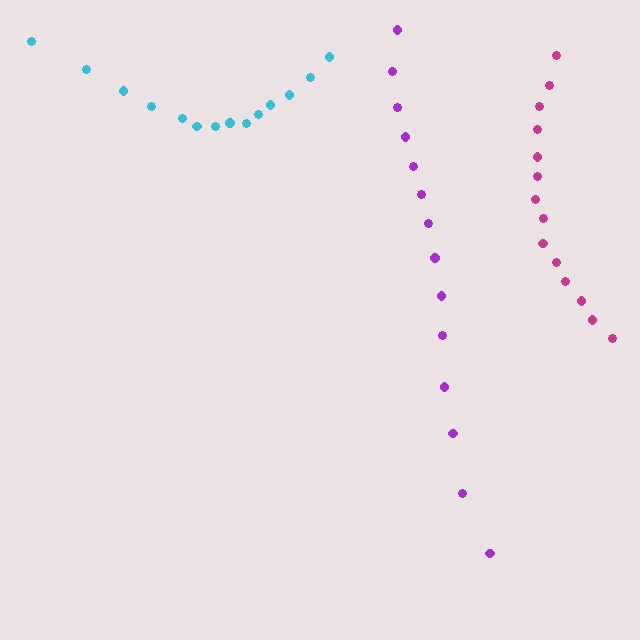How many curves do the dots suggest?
There are 3 distinct paths.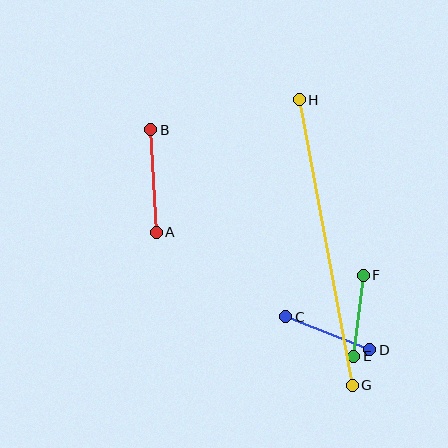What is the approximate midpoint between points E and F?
The midpoint is at approximately (359, 316) pixels.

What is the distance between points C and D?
The distance is approximately 90 pixels.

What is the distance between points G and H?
The distance is approximately 291 pixels.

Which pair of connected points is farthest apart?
Points G and H are farthest apart.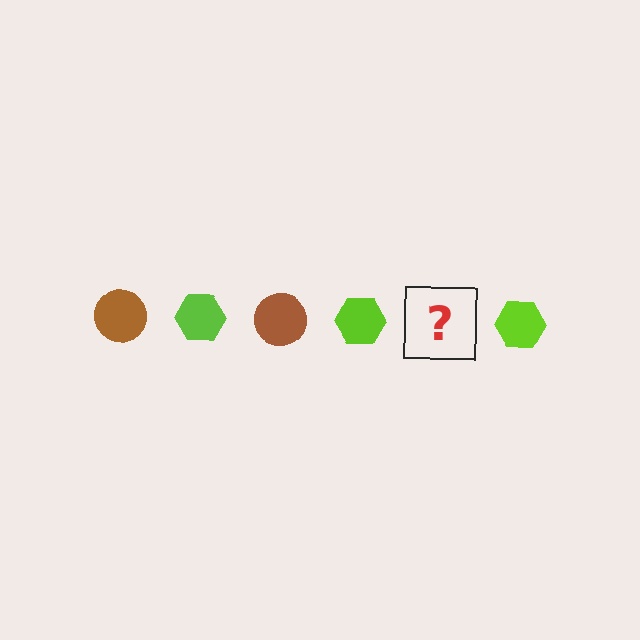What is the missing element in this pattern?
The missing element is a brown circle.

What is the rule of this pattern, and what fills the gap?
The rule is that the pattern alternates between brown circle and lime hexagon. The gap should be filled with a brown circle.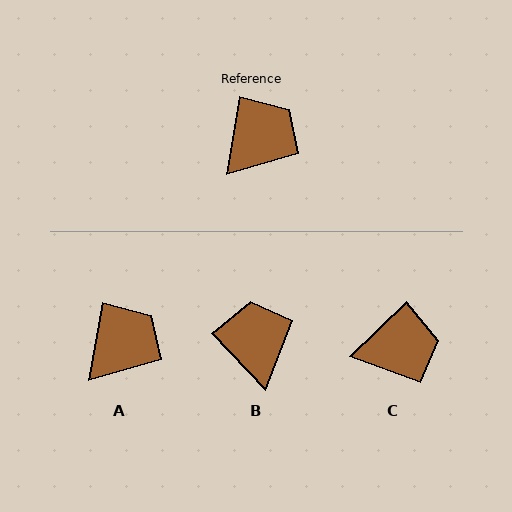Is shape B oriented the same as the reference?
No, it is off by about 53 degrees.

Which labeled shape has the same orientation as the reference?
A.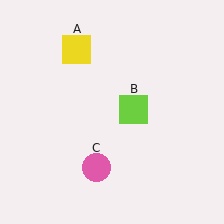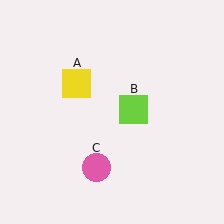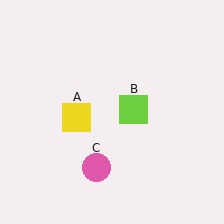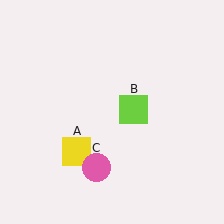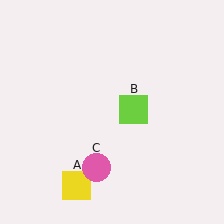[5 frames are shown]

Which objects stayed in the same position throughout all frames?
Lime square (object B) and pink circle (object C) remained stationary.